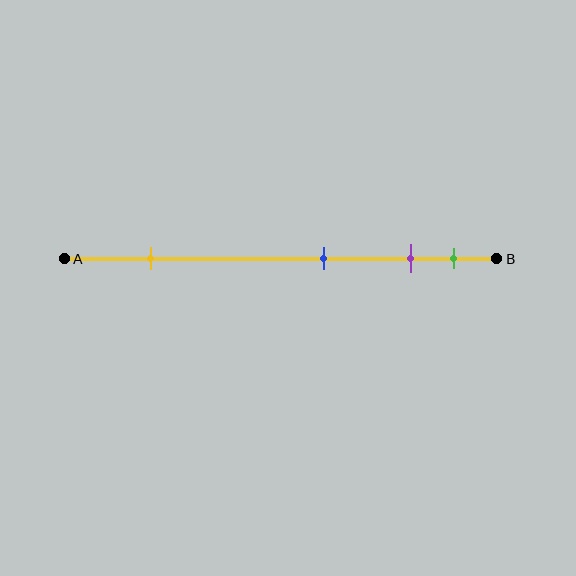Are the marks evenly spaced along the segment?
No, the marks are not evenly spaced.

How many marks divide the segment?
There are 4 marks dividing the segment.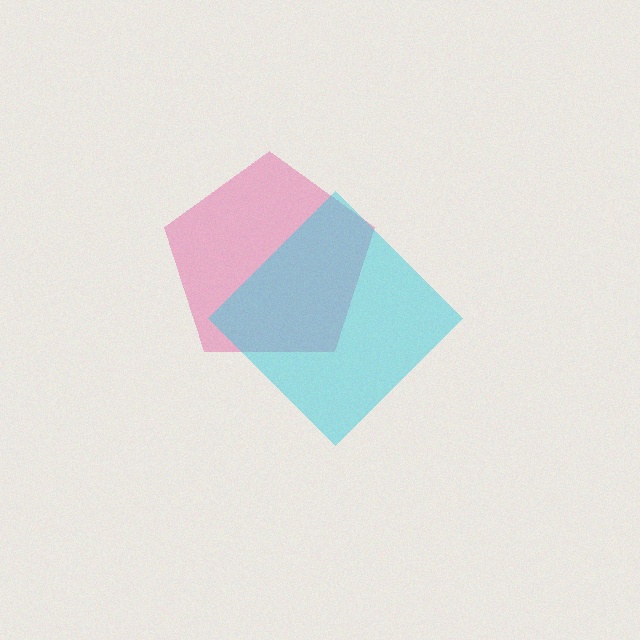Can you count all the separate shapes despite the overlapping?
Yes, there are 2 separate shapes.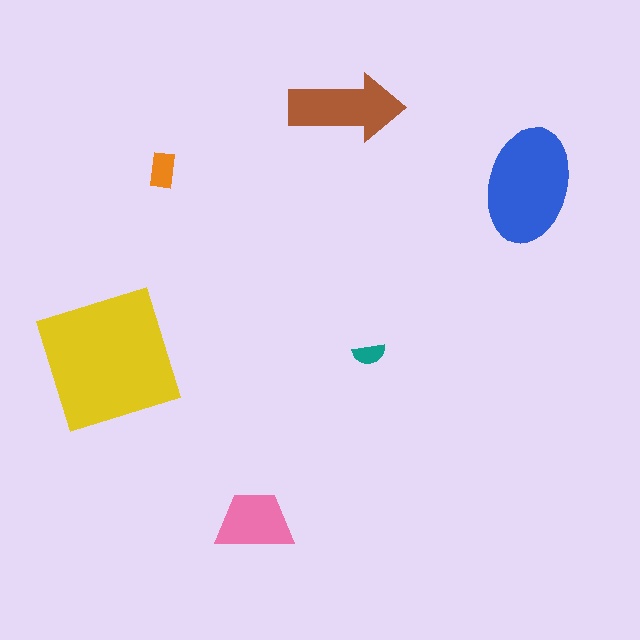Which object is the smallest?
The teal semicircle.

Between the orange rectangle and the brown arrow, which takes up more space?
The brown arrow.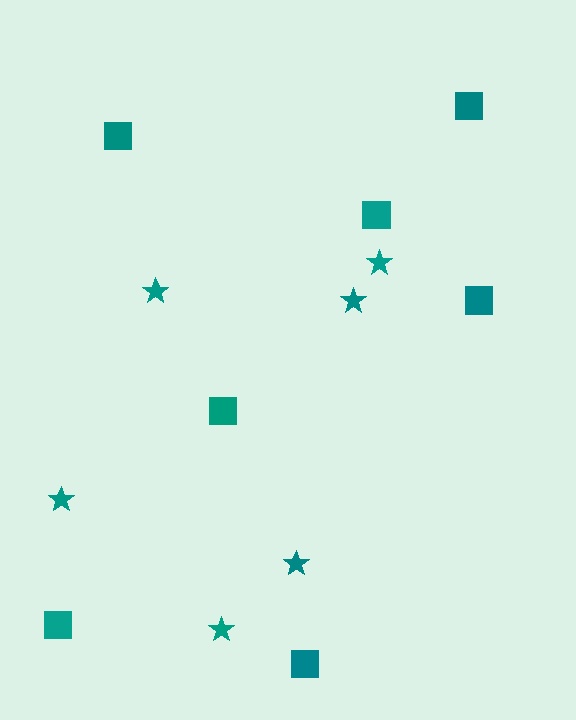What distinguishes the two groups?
There are 2 groups: one group of stars (6) and one group of squares (7).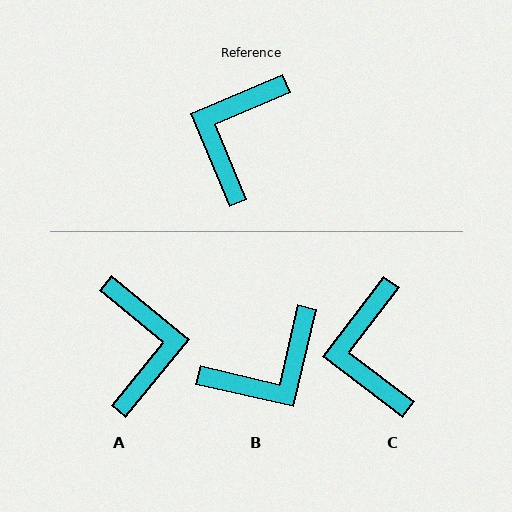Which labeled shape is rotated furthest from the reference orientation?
A, about 152 degrees away.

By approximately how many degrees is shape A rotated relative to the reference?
Approximately 152 degrees clockwise.